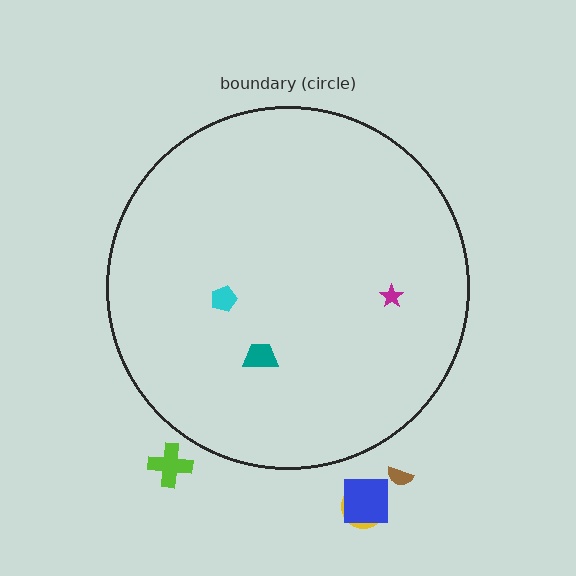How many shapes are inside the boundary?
3 inside, 4 outside.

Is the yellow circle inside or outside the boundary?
Outside.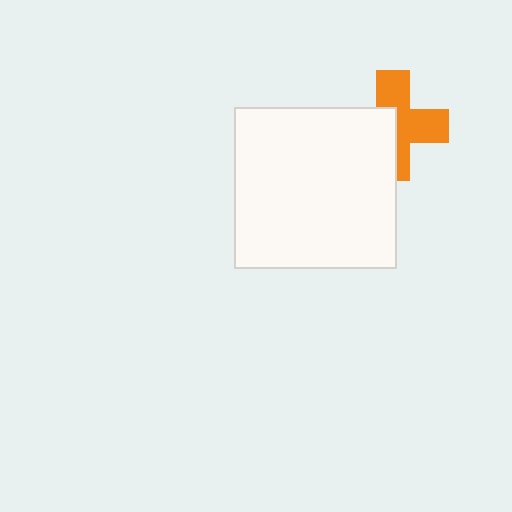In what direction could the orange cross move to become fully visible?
The orange cross could move toward the upper-right. That would shift it out from behind the white square entirely.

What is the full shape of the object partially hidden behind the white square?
The partially hidden object is an orange cross.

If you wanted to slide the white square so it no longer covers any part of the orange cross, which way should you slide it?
Slide it toward the lower-left — that is the most direct way to separate the two shapes.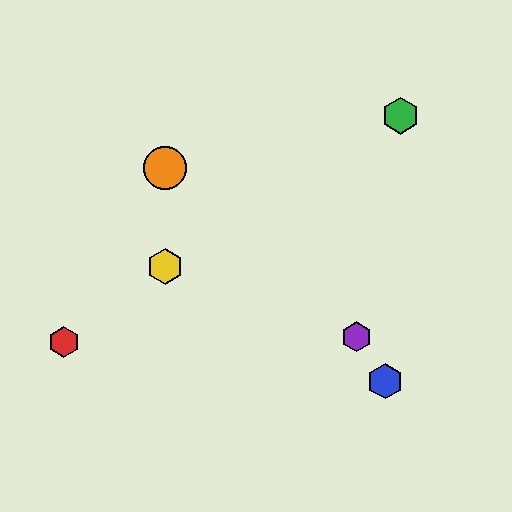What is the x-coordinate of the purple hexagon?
The purple hexagon is at x≈356.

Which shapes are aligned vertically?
The yellow hexagon, the orange circle are aligned vertically.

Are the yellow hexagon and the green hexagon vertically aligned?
No, the yellow hexagon is at x≈165 and the green hexagon is at x≈401.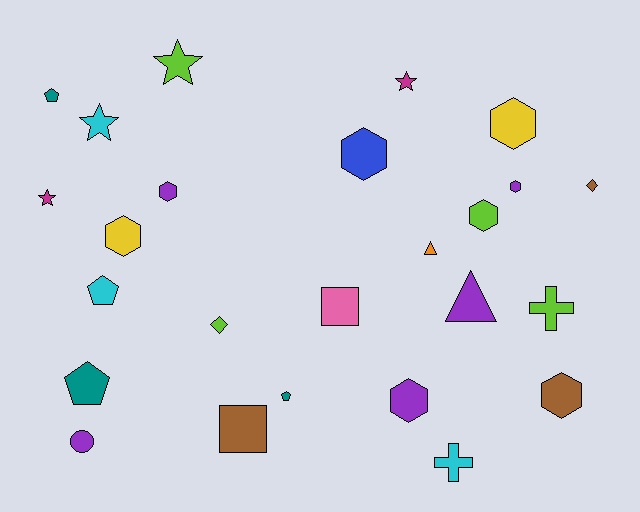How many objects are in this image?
There are 25 objects.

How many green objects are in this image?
There are no green objects.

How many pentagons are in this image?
There are 4 pentagons.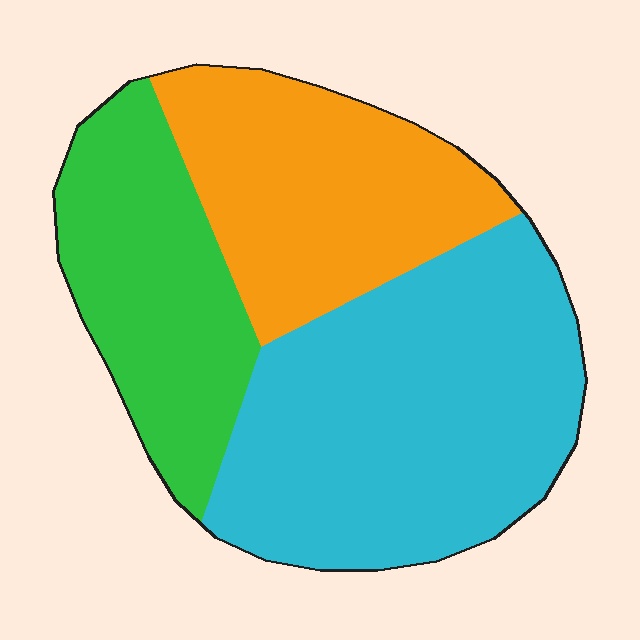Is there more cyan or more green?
Cyan.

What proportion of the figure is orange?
Orange covers roughly 30% of the figure.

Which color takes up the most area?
Cyan, at roughly 45%.